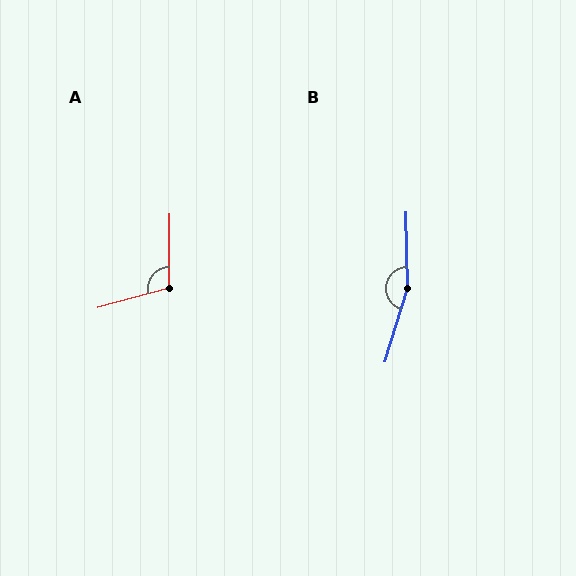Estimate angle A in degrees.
Approximately 105 degrees.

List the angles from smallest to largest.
A (105°), B (162°).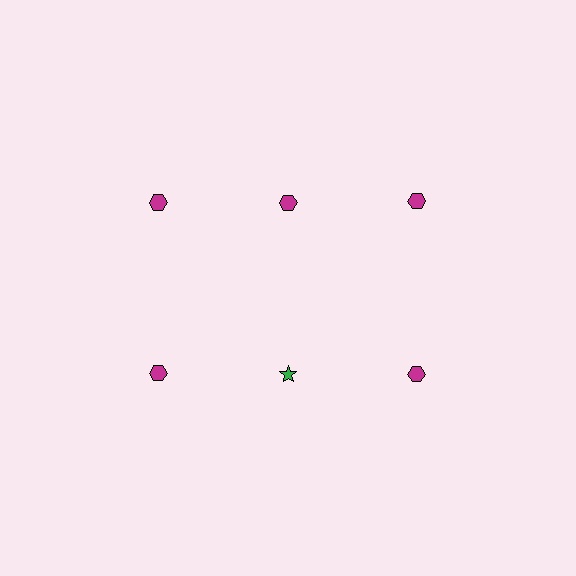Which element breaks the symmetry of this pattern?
The green star in the second row, second from left column breaks the symmetry. All other shapes are magenta hexagons.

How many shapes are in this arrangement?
There are 6 shapes arranged in a grid pattern.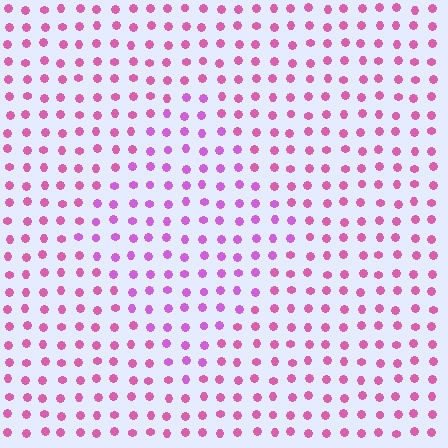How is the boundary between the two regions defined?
The boundary is defined purely by a slight shift in hue (about 26 degrees). Spacing, size, and orientation are identical on both sides.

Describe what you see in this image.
The image is filled with small pink elements in a uniform arrangement. A diamond-shaped region is visible where the elements are tinted to a slightly different hue, forming a subtle color boundary.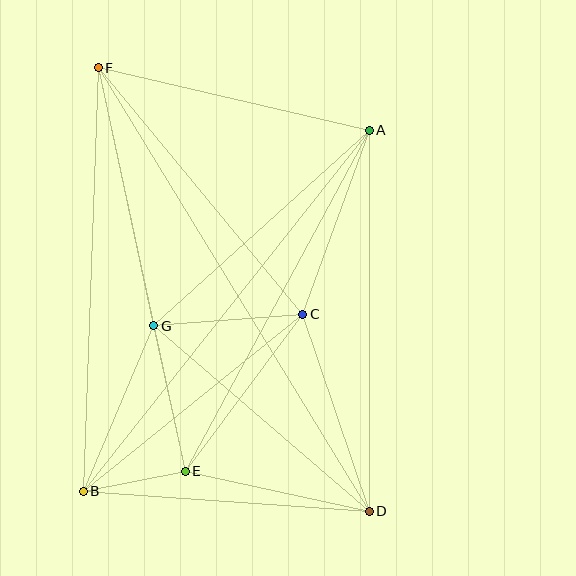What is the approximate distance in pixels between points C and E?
The distance between C and E is approximately 196 pixels.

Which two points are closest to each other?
Points B and E are closest to each other.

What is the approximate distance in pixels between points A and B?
The distance between A and B is approximately 461 pixels.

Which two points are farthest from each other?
Points D and F are farthest from each other.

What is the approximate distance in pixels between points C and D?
The distance between C and D is approximately 208 pixels.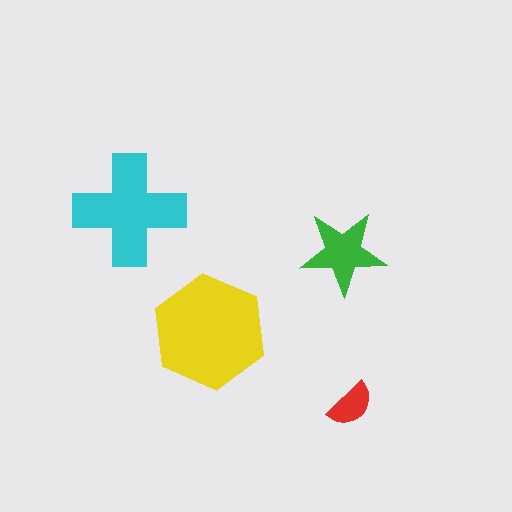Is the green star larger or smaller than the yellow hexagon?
Smaller.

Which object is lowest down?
The red semicircle is bottommost.